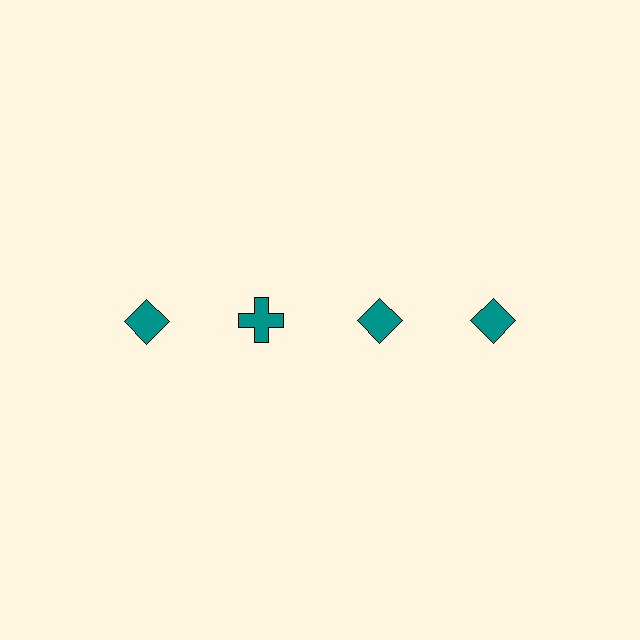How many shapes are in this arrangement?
There are 4 shapes arranged in a grid pattern.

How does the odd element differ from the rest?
It has a different shape: cross instead of diamond.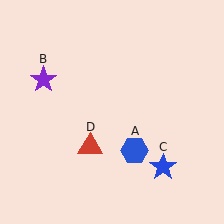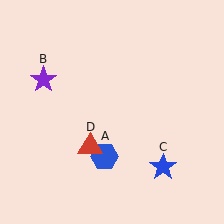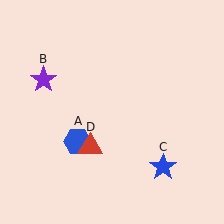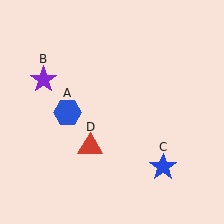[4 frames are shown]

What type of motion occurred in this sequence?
The blue hexagon (object A) rotated clockwise around the center of the scene.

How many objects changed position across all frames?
1 object changed position: blue hexagon (object A).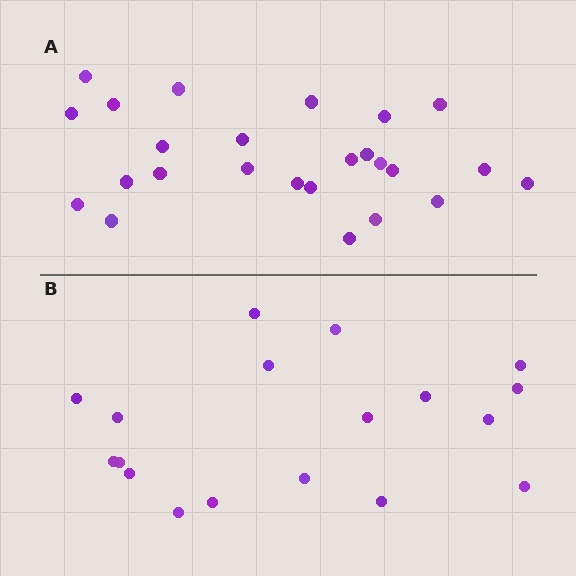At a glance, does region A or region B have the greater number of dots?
Region A (the top region) has more dots.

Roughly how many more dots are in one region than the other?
Region A has roughly 8 or so more dots than region B.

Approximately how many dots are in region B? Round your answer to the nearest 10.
About 20 dots. (The exact count is 18, which rounds to 20.)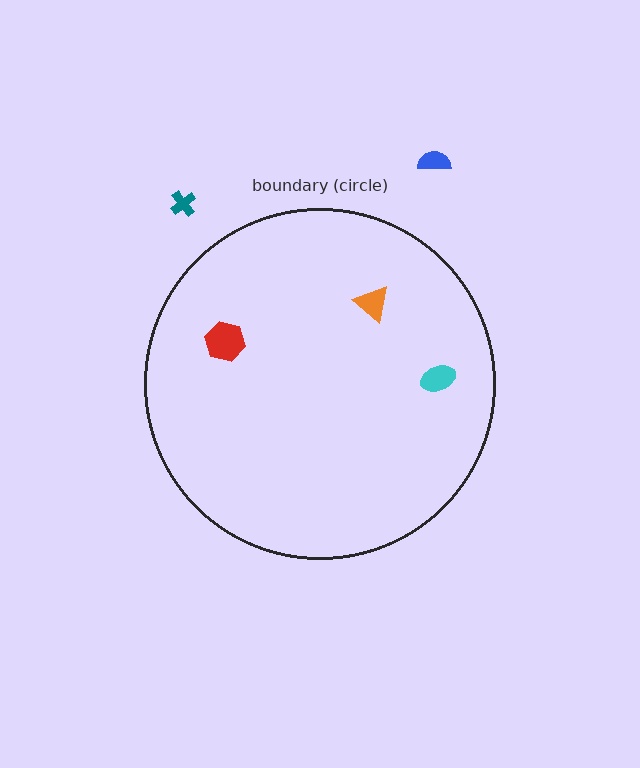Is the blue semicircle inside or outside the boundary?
Outside.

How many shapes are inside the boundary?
3 inside, 2 outside.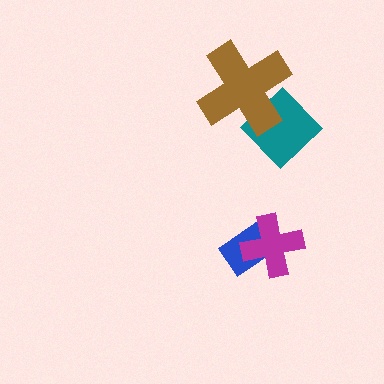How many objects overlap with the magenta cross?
1 object overlaps with the magenta cross.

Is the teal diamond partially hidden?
Yes, it is partially covered by another shape.